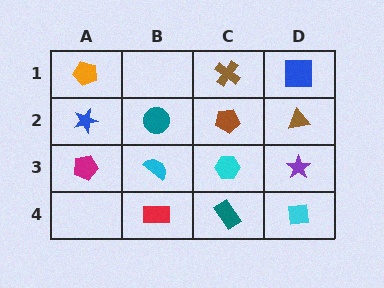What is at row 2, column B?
A teal circle.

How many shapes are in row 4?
3 shapes.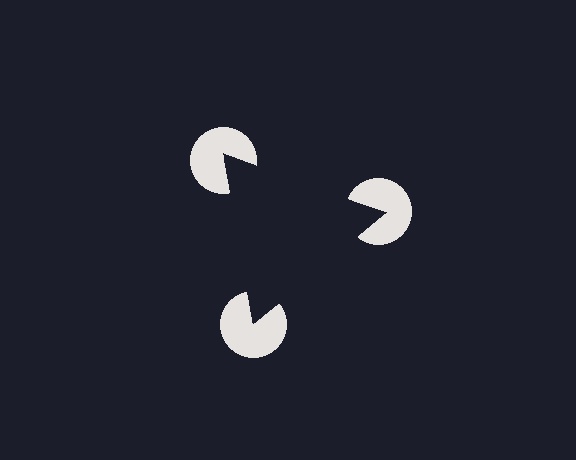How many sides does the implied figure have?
3 sides.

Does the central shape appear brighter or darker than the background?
It typically appears slightly darker than the background, even though no actual brightness change is drawn.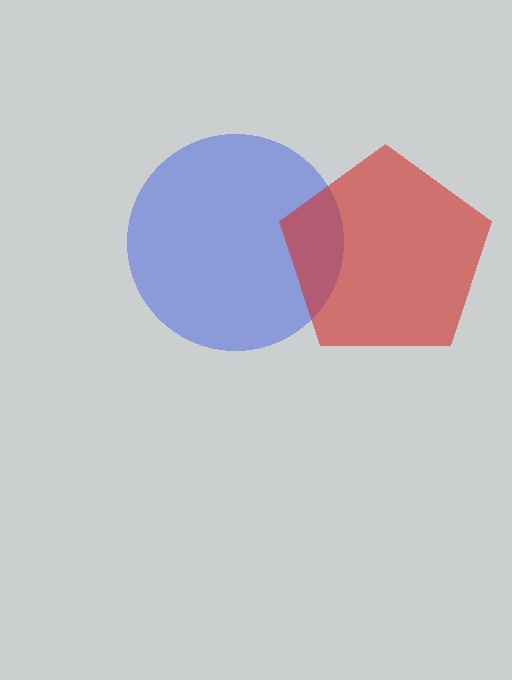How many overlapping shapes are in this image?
There are 2 overlapping shapes in the image.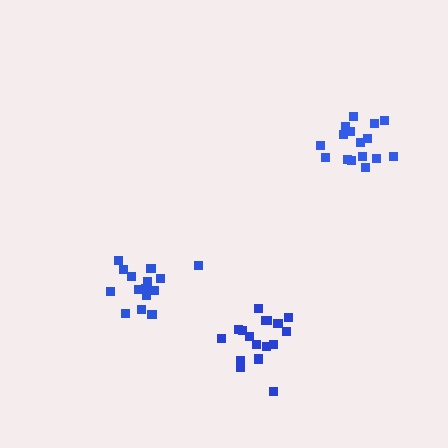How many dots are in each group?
Group 1: 16 dots, Group 2: 16 dots, Group 3: 17 dots (49 total).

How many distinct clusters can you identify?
There are 3 distinct clusters.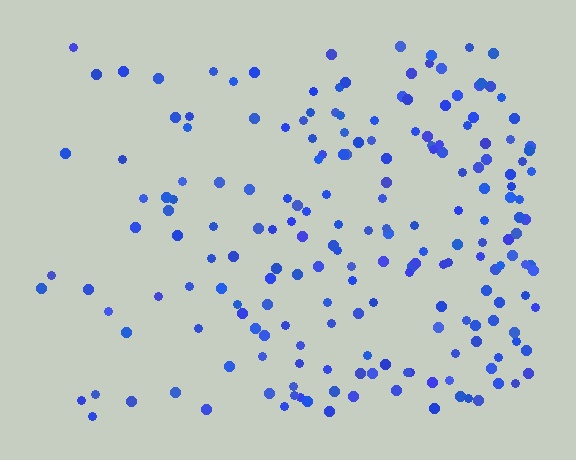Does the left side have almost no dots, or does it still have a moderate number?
Still a moderate number, just noticeably fewer than the right.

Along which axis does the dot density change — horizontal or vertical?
Horizontal.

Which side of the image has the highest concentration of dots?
The right.